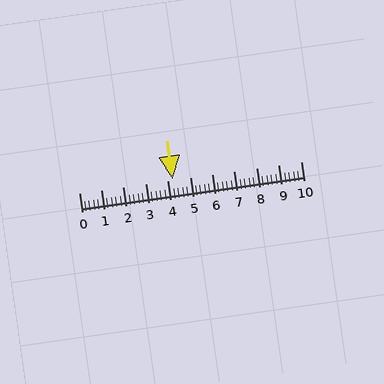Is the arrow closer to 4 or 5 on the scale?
The arrow is closer to 4.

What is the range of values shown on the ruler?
The ruler shows values from 0 to 10.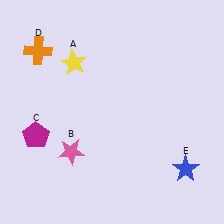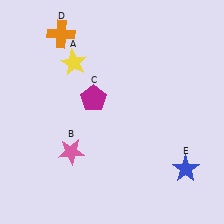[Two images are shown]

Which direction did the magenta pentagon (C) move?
The magenta pentagon (C) moved right.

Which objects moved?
The objects that moved are: the magenta pentagon (C), the orange cross (D).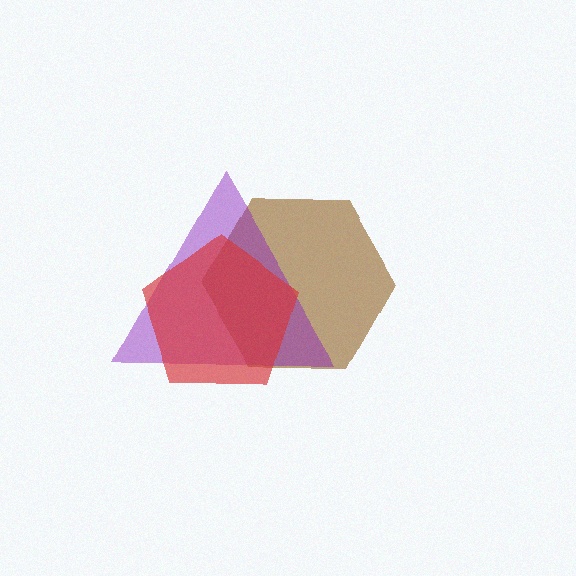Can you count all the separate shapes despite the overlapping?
Yes, there are 3 separate shapes.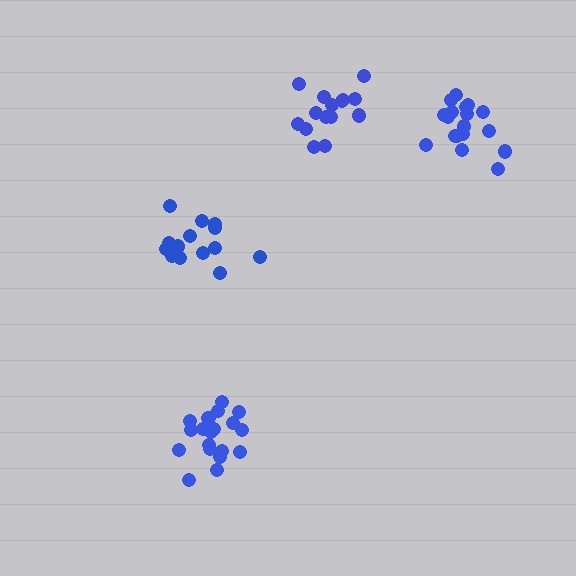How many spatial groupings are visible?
There are 4 spatial groupings.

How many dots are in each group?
Group 1: 14 dots, Group 2: 18 dots, Group 3: 15 dots, Group 4: 19 dots (66 total).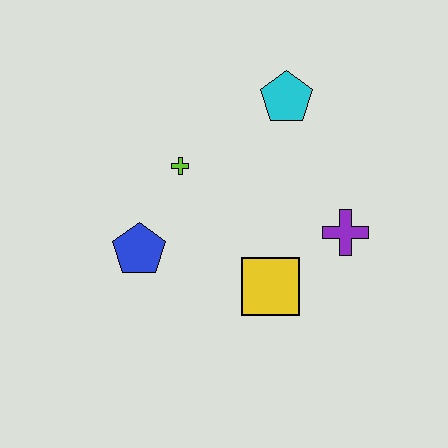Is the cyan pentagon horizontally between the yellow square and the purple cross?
Yes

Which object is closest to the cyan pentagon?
The lime cross is closest to the cyan pentagon.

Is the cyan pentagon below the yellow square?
No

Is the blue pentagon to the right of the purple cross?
No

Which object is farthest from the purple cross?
The blue pentagon is farthest from the purple cross.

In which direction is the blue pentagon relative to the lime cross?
The blue pentagon is below the lime cross.